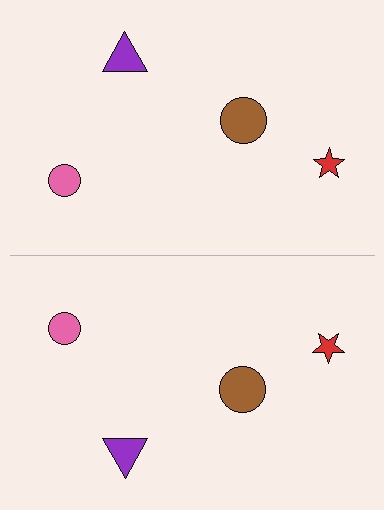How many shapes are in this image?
There are 8 shapes in this image.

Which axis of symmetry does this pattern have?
The pattern has a horizontal axis of symmetry running through the center of the image.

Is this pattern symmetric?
Yes, this pattern has bilateral (reflection) symmetry.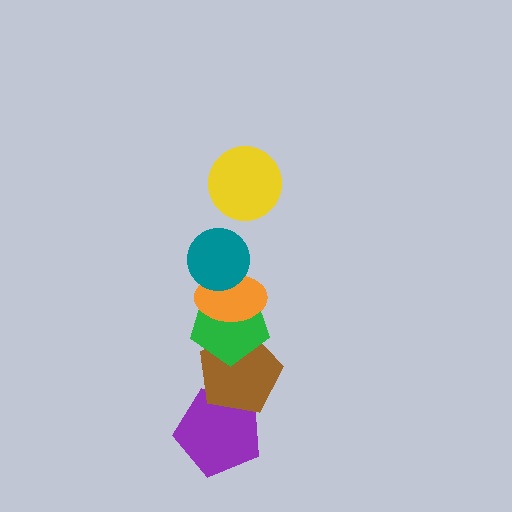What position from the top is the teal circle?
The teal circle is 2nd from the top.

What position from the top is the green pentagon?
The green pentagon is 4th from the top.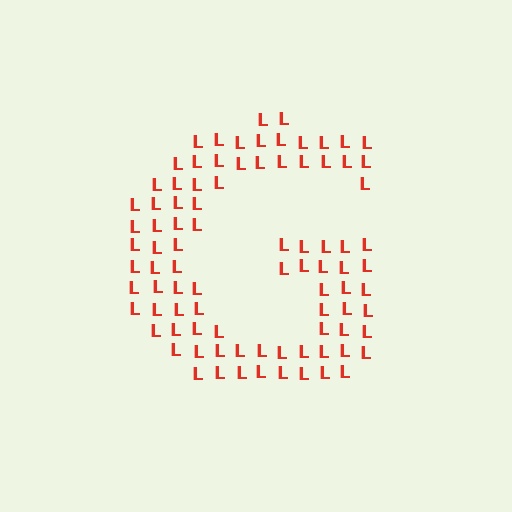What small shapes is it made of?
It is made of small letter L's.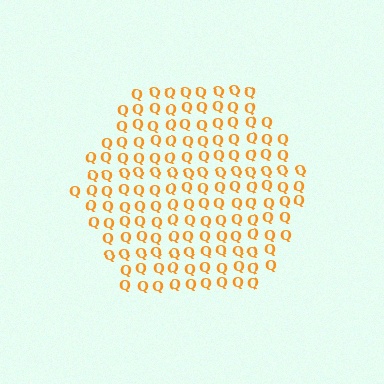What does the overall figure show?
The overall figure shows a hexagon.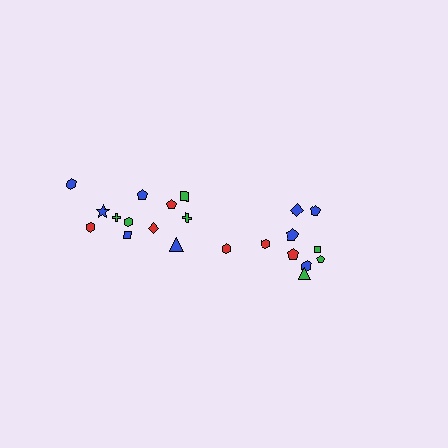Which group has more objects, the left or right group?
The left group.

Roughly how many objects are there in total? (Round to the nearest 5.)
Roughly 20 objects in total.